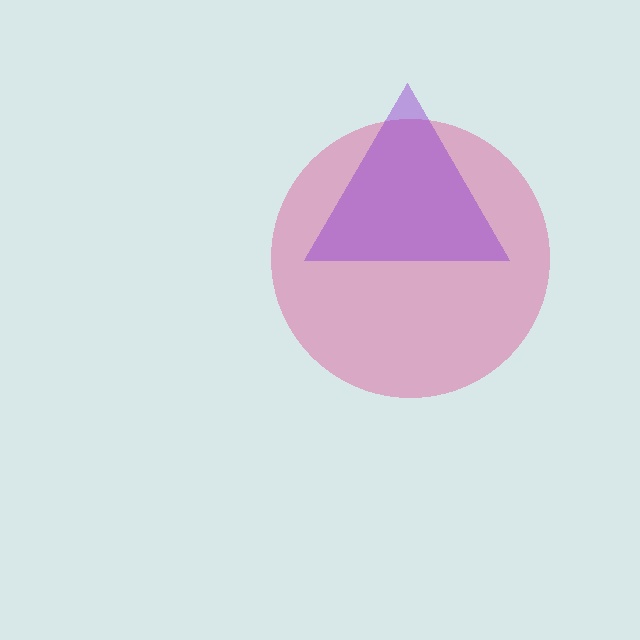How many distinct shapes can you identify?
There are 2 distinct shapes: a pink circle, a purple triangle.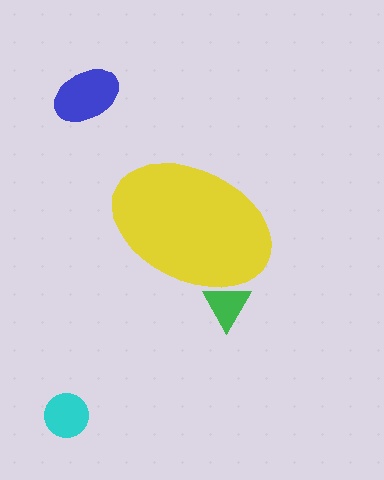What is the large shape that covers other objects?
A yellow ellipse.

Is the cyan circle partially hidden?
No, the cyan circle is fully visible.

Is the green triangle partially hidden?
Yes, the green triangle is partially hidden behind the yellow ellipse.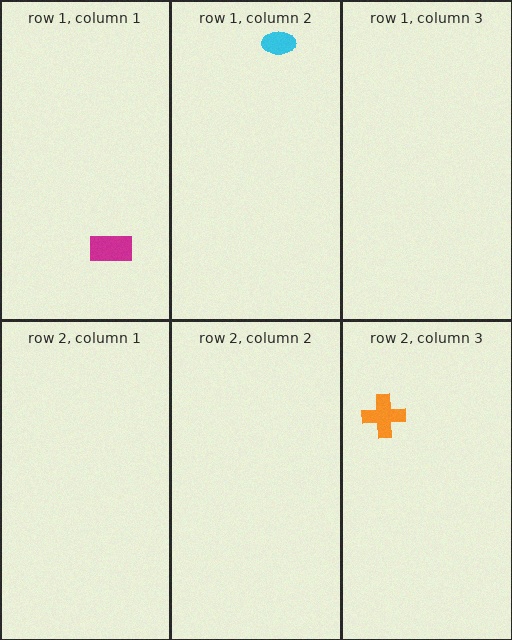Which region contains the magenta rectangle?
The row 1, column 1 region.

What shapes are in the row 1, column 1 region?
The magenta rectangle.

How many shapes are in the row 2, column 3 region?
1.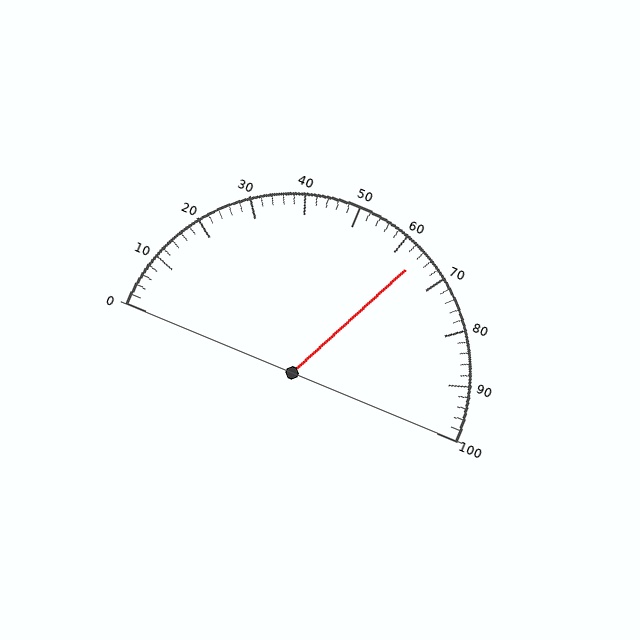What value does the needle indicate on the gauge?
The needle indicates approximately 64.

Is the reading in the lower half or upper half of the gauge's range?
The reading is in the upper half of the range (0 to 100).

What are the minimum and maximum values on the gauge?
The gauge ranges from 0 to 100.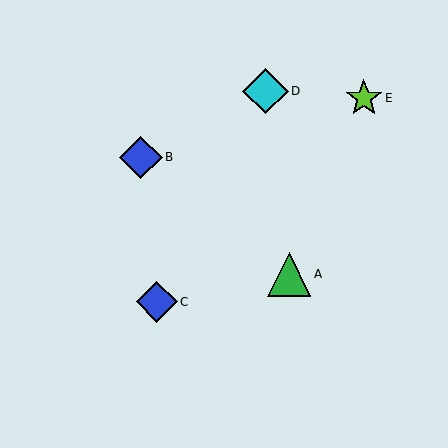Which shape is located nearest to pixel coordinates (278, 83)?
The cyan diamond (labeled D) at (265, 91) is nearest to that location.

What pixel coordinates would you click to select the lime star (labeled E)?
Click at (364, 98) to select the lime star E.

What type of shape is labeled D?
Shape D is a cyan diamond.